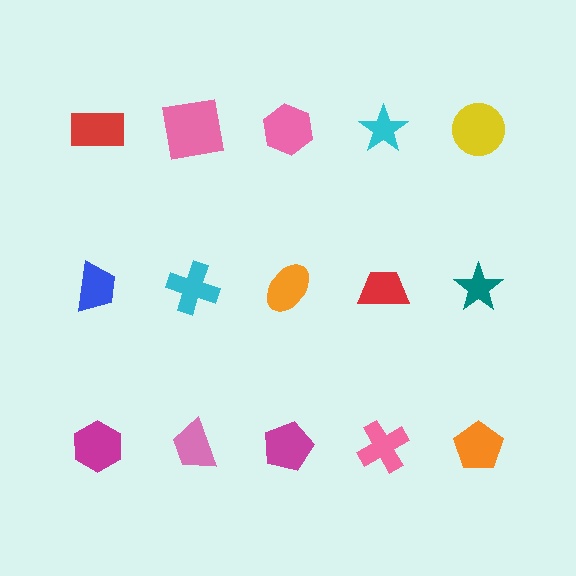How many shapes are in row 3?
5 shapes.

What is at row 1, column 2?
A pink square.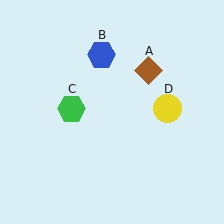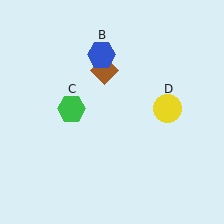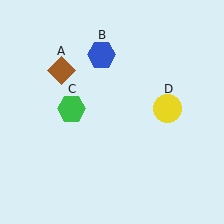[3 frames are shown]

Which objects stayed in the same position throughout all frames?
Blue hexagon (object B) and green hexagon (object C) and yellow circle (object D) remained stationary.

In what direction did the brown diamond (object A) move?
The brown diamond (object A) moved left.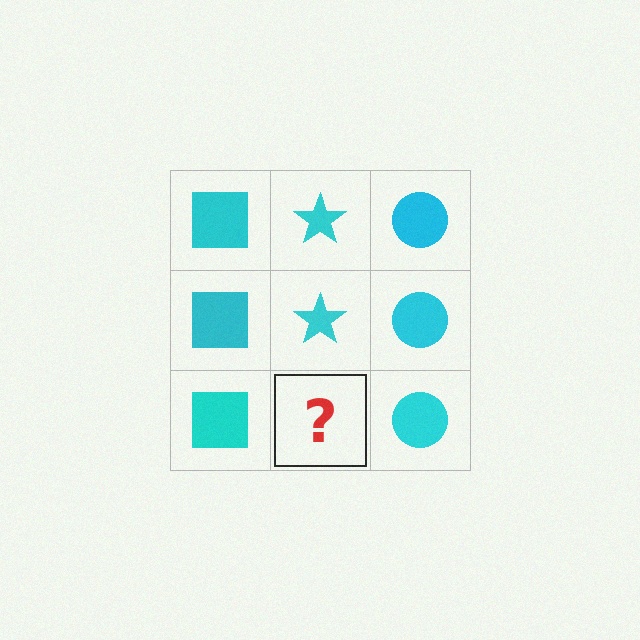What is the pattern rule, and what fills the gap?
The rule is that each column has a consistent shape. The gap should be filled with a cyan star.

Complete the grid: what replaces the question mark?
The question mark should be replaced with a cyan star.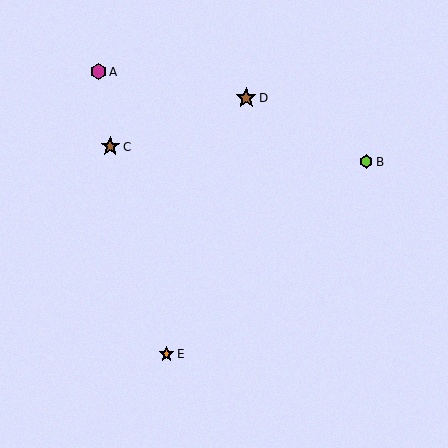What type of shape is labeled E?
Shape E is an orange star.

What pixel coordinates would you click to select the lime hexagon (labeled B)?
Click at (366, 162) to select the lime hexagon B.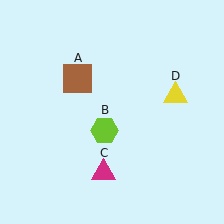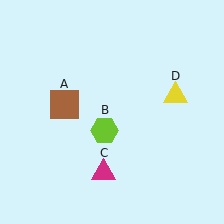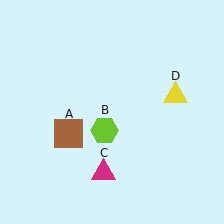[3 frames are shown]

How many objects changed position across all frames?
1 object changed position: brown square (object A).